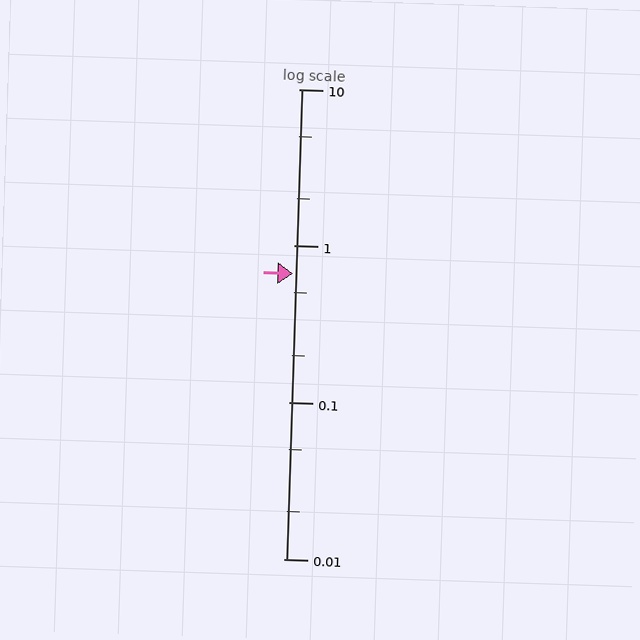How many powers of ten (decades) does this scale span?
The scale spans 3 decades, from 0.01 to 10.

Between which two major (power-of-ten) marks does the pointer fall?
The pointer is between 0.1 and 1.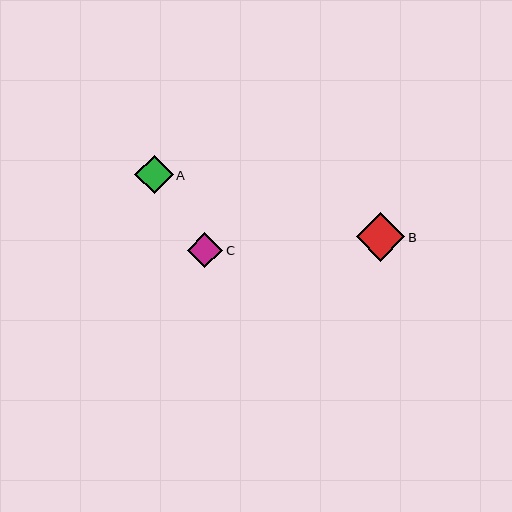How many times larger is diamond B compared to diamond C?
Diamond B is approximately 1.4 times the size of diamond C.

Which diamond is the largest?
Diamond B is the largest with a size of approximately 48 pixels.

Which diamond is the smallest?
Diamond C is the smallest with a size of approximately 35 pixels.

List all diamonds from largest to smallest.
From largest to smallest: B, A, C.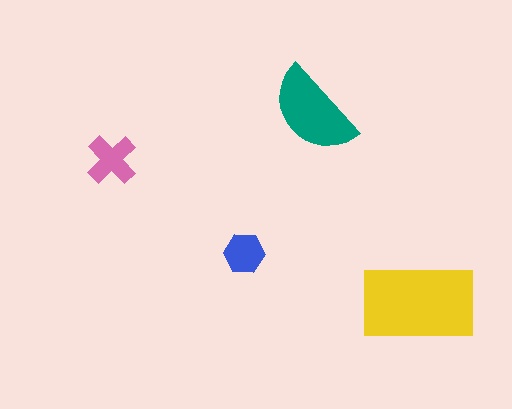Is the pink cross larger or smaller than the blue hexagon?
Larger.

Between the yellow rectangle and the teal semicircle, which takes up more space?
The yellow rectangle.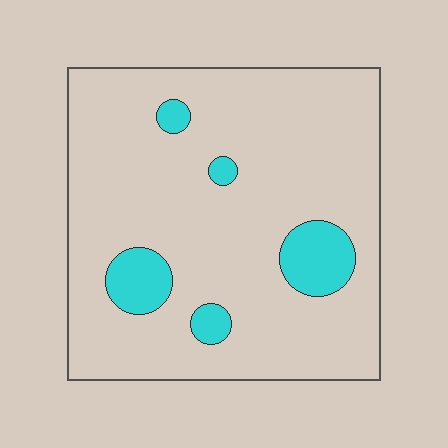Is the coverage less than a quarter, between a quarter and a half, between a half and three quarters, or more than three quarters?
Less than a quarter.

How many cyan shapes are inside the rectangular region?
5.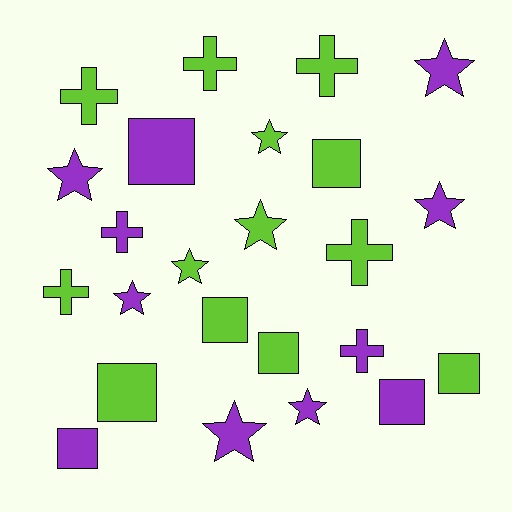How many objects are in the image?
There are 24 objects.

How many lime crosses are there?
There are 5 lime crosses.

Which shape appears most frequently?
Star, with 9 objects.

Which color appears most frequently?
Lime, with 13 objects.